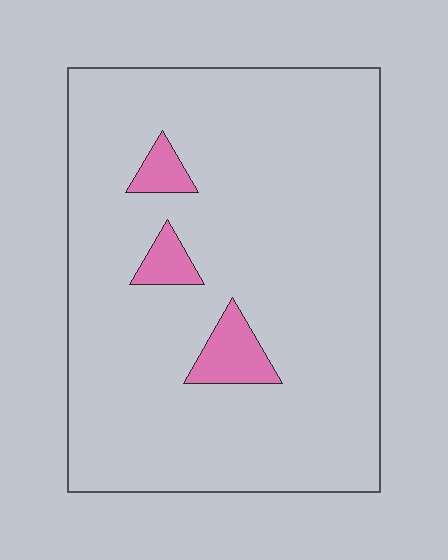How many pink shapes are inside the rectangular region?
3.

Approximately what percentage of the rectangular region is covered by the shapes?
Approximately 5%.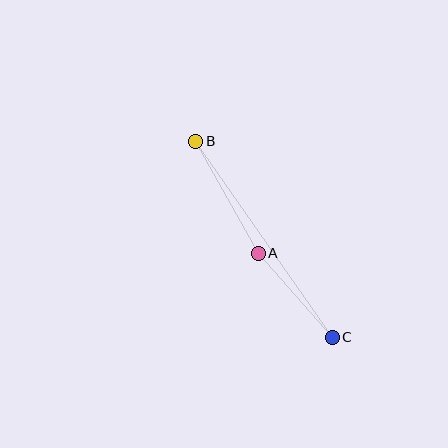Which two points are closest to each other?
Points A and C are closest to each other.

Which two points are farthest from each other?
Points B and C are farthest from each other.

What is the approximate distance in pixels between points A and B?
The distance between A and B is approximately 128 pixels.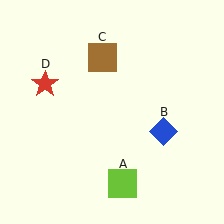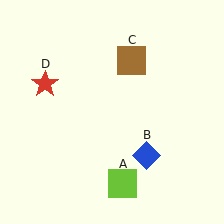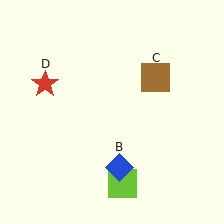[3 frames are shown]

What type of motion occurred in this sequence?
The blue diamond (object B), brown square (object C) rotated clockwise around the center of the scene.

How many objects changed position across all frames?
2 objects changed position: blue diamond (object B), brown square (object C).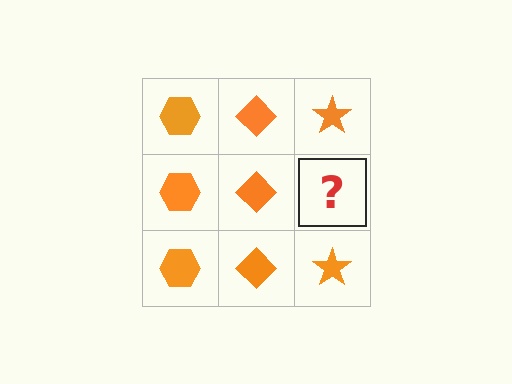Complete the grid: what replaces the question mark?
The question mark should be replaced with an orange star.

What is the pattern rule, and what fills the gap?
The rule is that each column has a consistent shape. The gap should be filled with an orange star.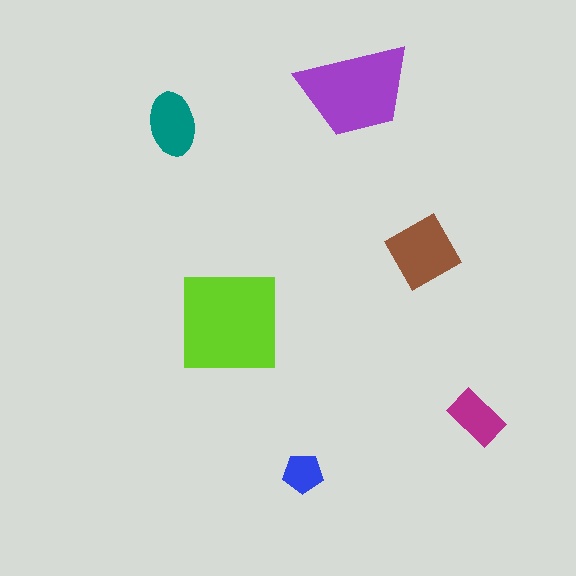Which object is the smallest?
The blue pentagon.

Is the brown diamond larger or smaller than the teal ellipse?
Larger.